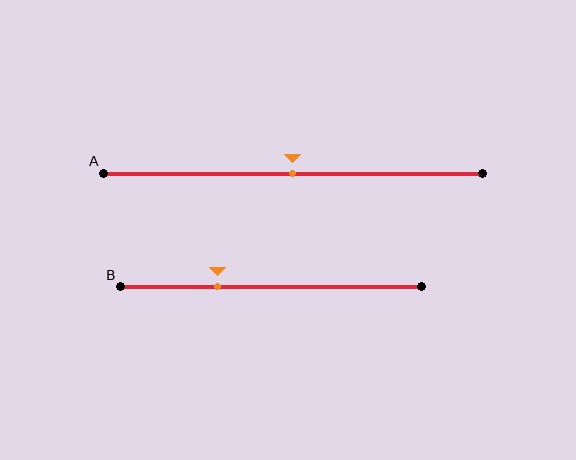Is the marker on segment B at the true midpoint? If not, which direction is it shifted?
No, the marker on segment B is shifted to the left by about 18% of the segment length.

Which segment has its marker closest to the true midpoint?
Segment A has its marker closest to the true midpoint.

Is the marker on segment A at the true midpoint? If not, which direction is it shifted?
Yes, the marker on segment A is at the true midpoint.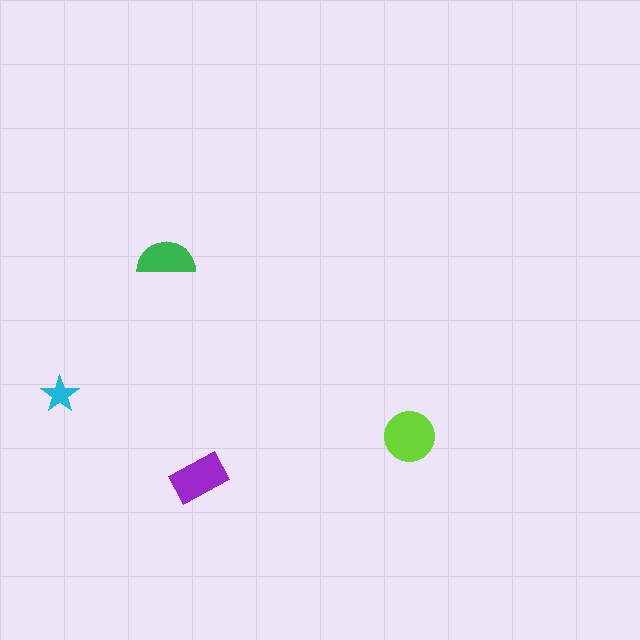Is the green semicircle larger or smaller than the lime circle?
Smaller.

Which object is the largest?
The lime circle.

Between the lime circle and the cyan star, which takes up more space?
The lime circle.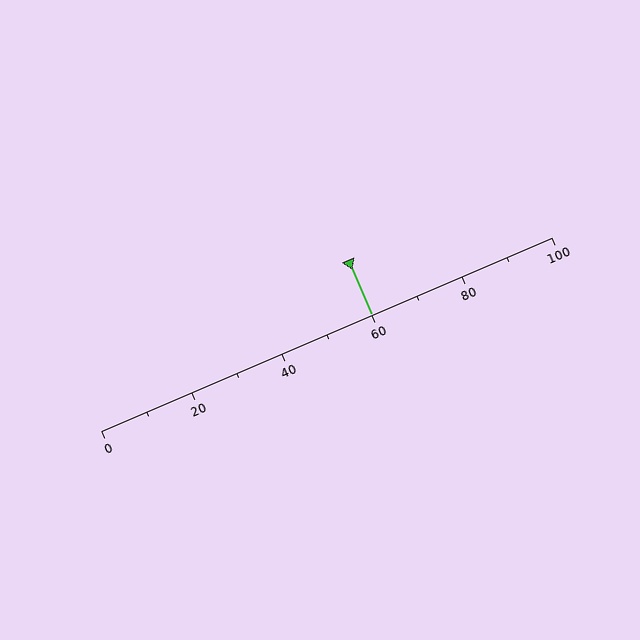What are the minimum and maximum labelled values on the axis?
The axis runs from 0 to 100.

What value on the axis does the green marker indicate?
The marker indicates approximately 60.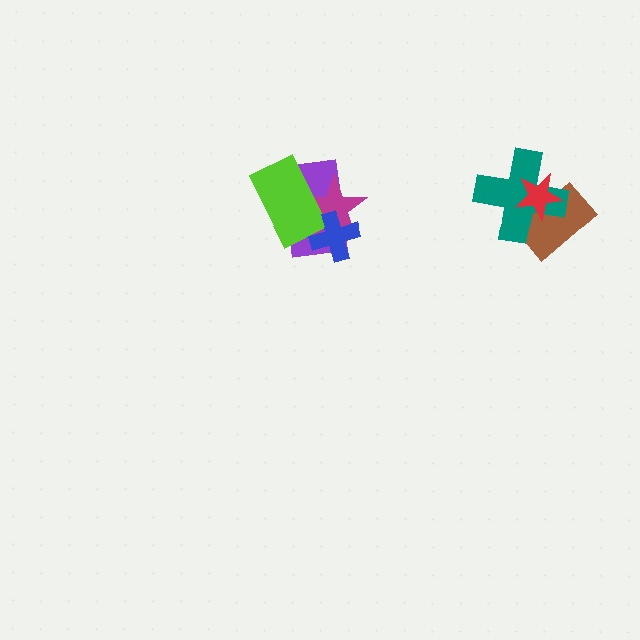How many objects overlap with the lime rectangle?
3 objects overlap with the lime rectangle.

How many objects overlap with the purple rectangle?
3 objects overlap with the purple rectangle.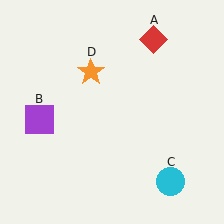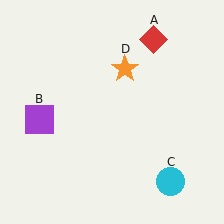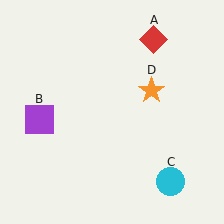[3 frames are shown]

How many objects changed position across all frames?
1 object changed position: orange star (object D).